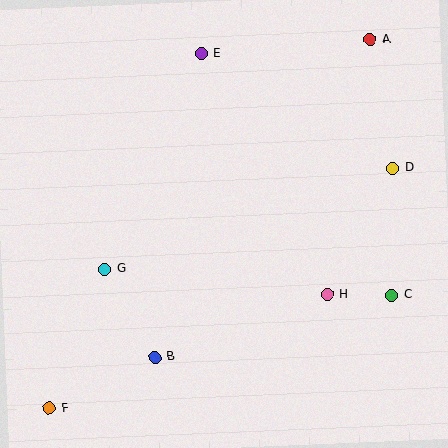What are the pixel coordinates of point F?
Point F is at (49, 408).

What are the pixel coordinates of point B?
Point B is at (155, 357).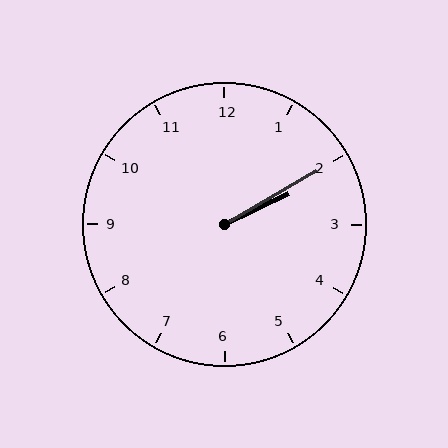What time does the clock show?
2:10.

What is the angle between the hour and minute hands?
Approximately 5 degrees.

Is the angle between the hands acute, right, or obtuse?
It is acute.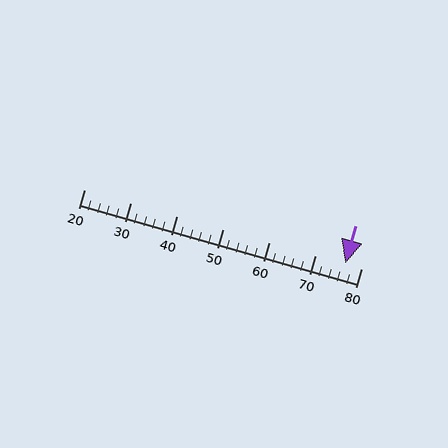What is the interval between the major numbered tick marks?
The major tick marks are spaced 10 units apart.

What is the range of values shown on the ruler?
The ruler shows values from 20 to 80.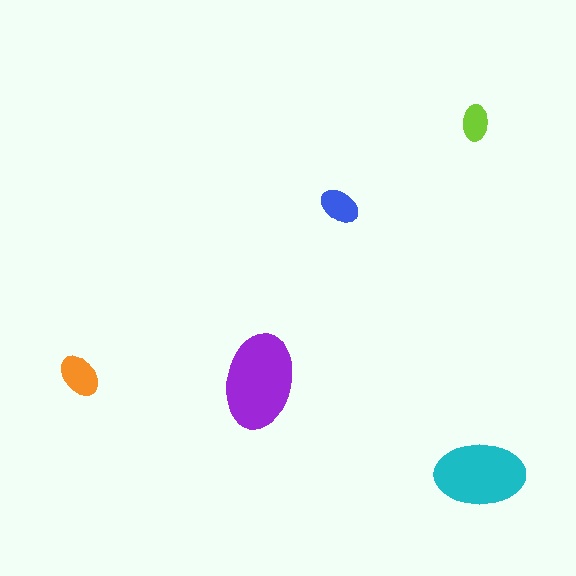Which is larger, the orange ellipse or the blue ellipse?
The orange one.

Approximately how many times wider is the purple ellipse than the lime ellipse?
About 2.5 times wider.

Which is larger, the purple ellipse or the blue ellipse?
The purple one.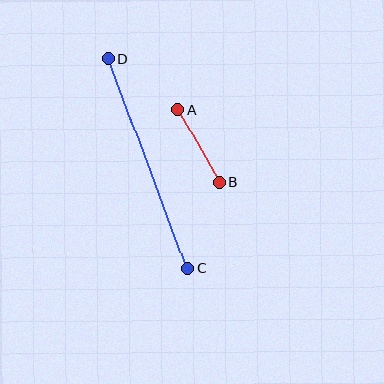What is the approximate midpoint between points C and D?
The midpoint is at approximately (148, 163) pixels.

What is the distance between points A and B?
The distance is approximately 83 pixels.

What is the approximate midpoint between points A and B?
The midpoint is at approximately (198, 146) pixels.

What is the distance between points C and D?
The distance is approximately 224 pixels.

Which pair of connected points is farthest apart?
Points C and D are farthest apart.